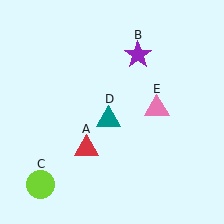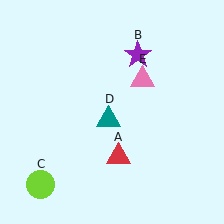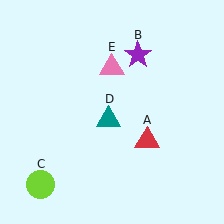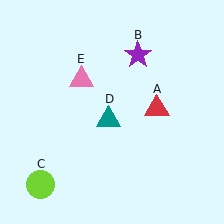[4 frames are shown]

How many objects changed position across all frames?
2 objects changed position: red triangle (object A), pink triangle (object E).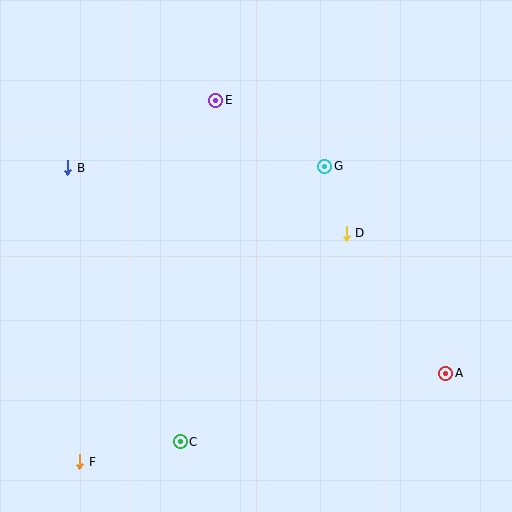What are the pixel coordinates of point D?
Point D is at (346, 233).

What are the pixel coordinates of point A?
Point A is at (446, 373).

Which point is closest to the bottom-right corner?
Point A is closest to the bottom-right corner.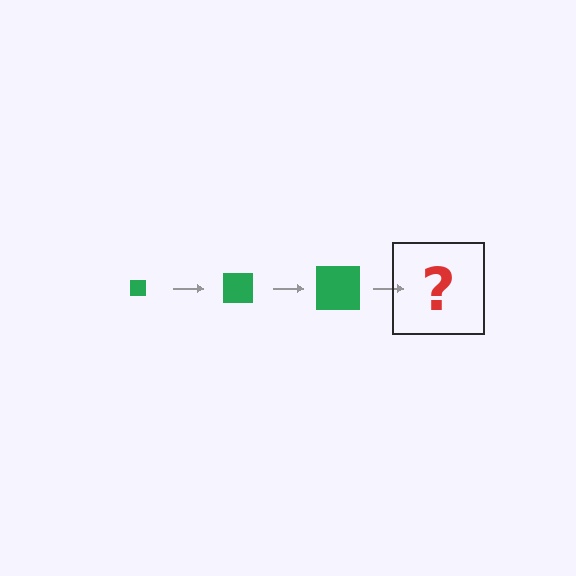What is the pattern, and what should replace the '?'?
The pattern is that the square gets progressively larger each step. The '?' should be a green square, larger than the previous one.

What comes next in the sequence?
The next element should be a green square, larger than the previous one.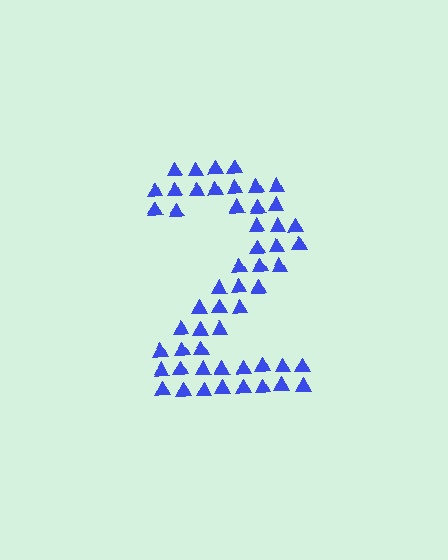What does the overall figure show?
The overall figure shows the digit 2.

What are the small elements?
The small elements are triangles.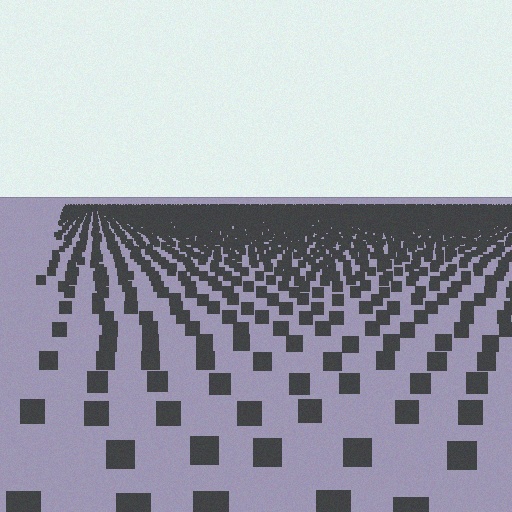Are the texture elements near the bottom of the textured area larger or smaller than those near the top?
Larger. Near the bottom, elements are closer to the viewer and appear at a bigger on-screen size.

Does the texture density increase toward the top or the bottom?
Density increases toward the top.